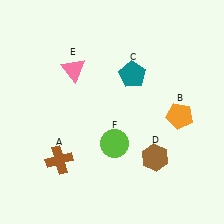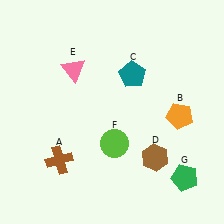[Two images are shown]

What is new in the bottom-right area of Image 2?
A green pentagon (G) was added in the bottom-right area of Image 2.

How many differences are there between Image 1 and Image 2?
There is 1 difference between the two images.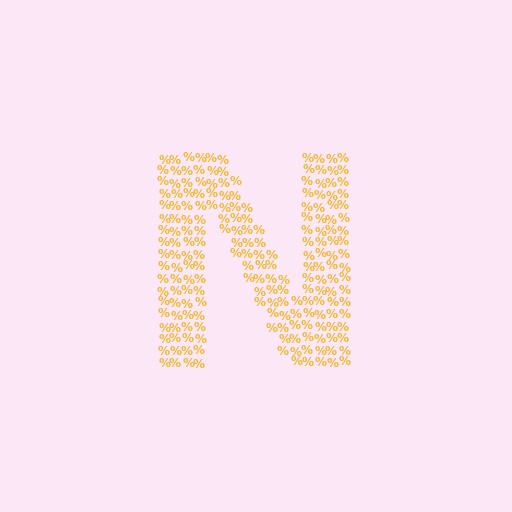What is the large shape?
The large shape is the letter N.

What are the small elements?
The small elements are percent signs.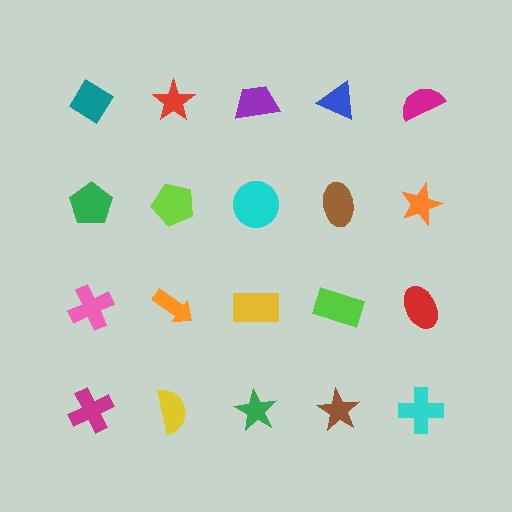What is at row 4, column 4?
A brown star.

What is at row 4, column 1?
A magenta cross.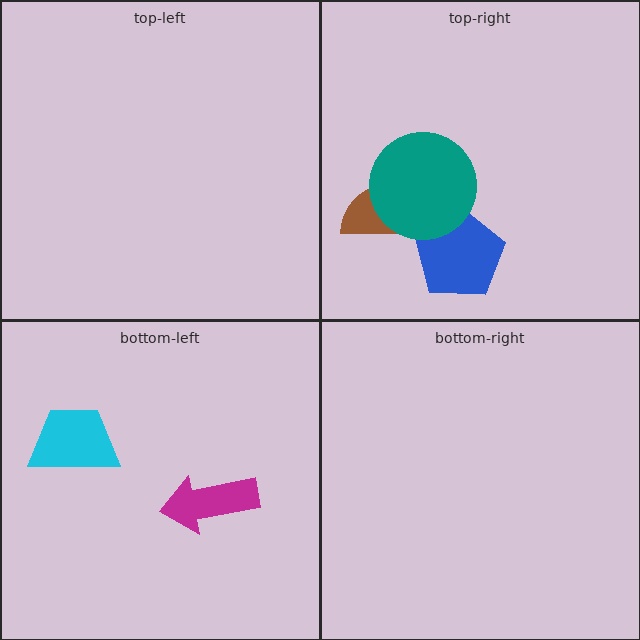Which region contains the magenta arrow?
The bottom-left region.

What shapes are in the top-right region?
The brown semicircle, the blue pentagon, the teal circle.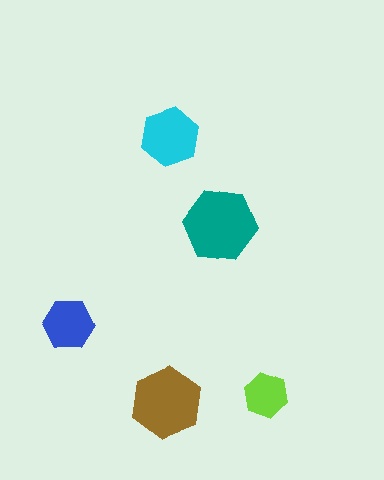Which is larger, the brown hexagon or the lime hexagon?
The brown one.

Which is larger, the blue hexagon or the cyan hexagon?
The cyan one.